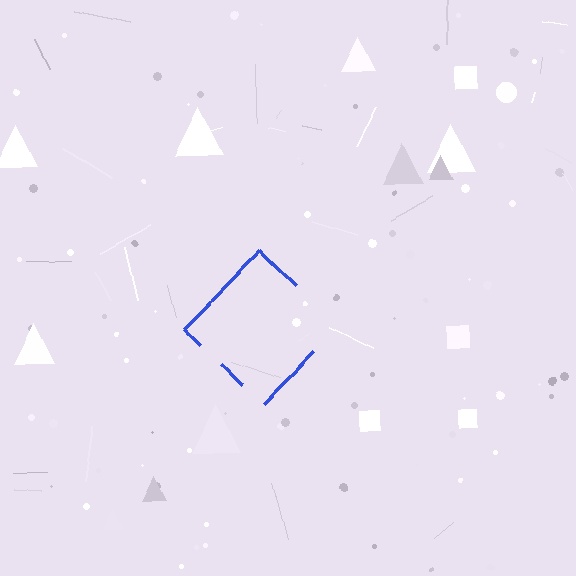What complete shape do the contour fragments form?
The contour fragments form a diamond.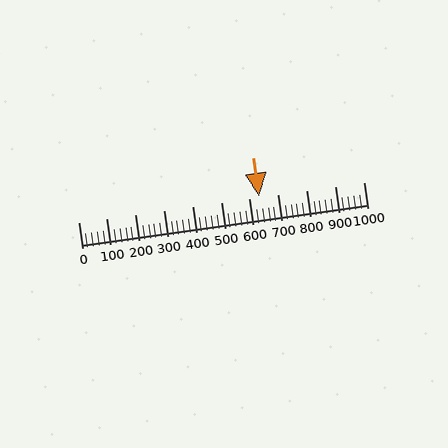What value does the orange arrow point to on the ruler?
The orange arrow points to approximately 633.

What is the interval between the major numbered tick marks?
The major tick marks are spaced 100 units apart.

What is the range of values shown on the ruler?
The ruler shows values from 0 to 1000.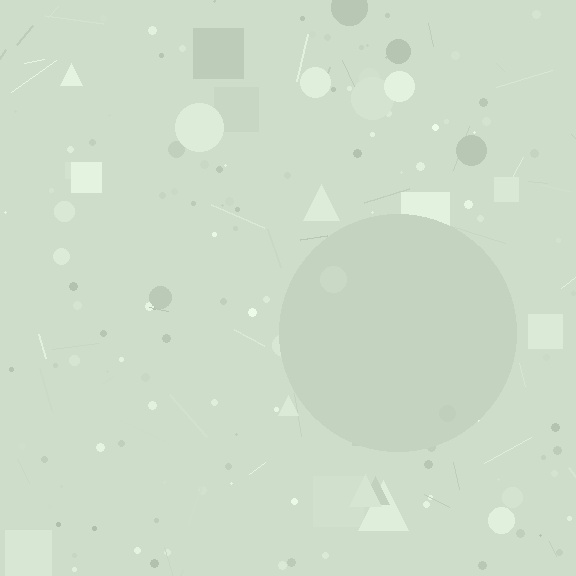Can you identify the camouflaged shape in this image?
The camouflaged shape is a circle.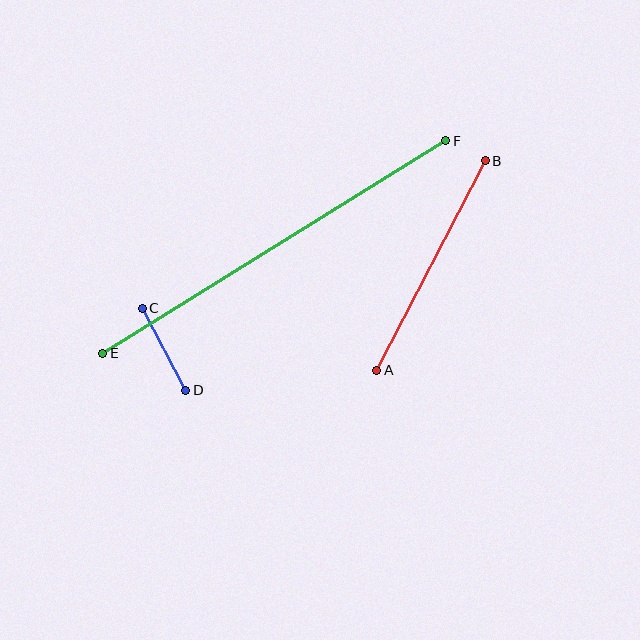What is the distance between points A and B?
The distance is approximately 236 pixels.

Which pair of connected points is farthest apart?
Points E and F are farthest apart.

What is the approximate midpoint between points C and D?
The midpoint is at approximately (164, 349) pixels.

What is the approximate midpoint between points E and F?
The midpoint is at approximately (274, 247) pixels.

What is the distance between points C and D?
The distance is approximately 93 pixels.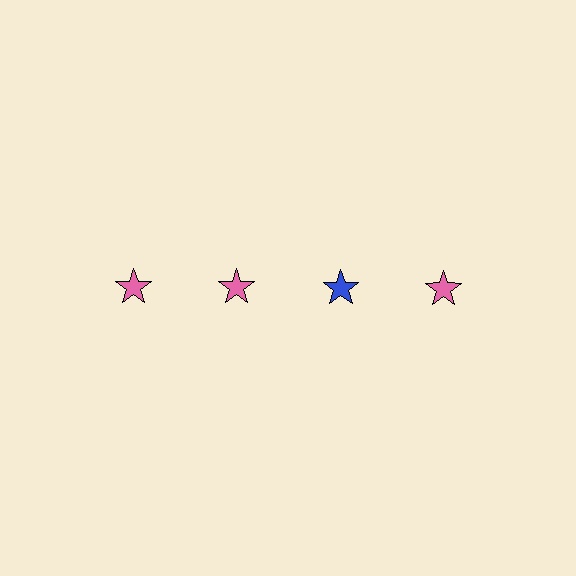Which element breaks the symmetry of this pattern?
The blue star in the top row, center column breaks the symmetry. All other shapes are pink stars.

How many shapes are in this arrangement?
There are 4 shapes arranged in a grid pattern.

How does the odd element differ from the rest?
It has a different color: blue instead of pink.